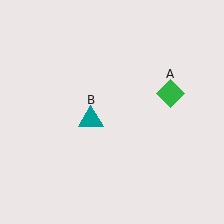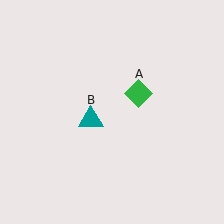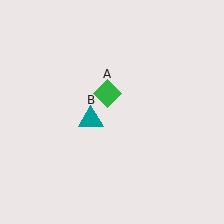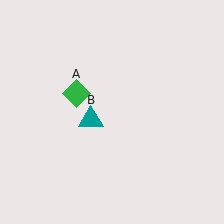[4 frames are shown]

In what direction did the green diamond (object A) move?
The green diamond (object A) moved left.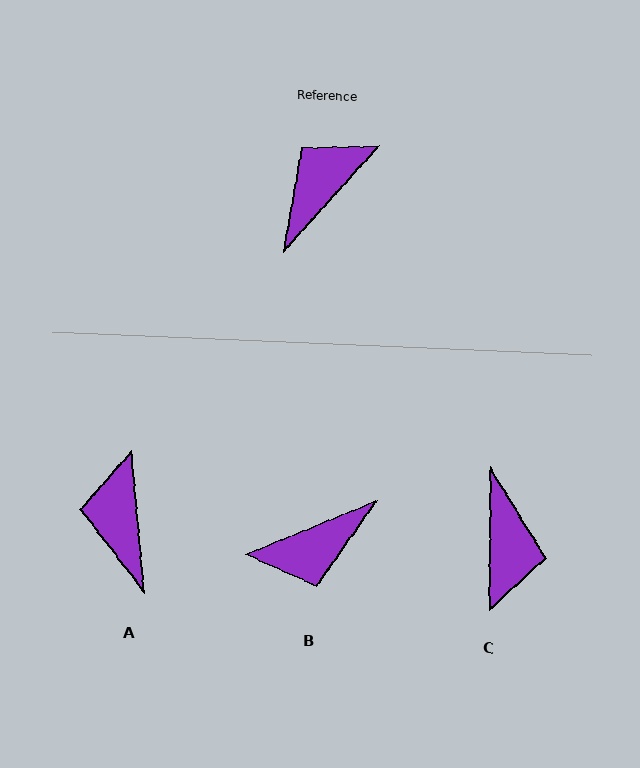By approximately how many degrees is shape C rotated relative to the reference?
Approximately 139 degrees clockwise.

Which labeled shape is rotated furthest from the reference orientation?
B, about 154 degrees away.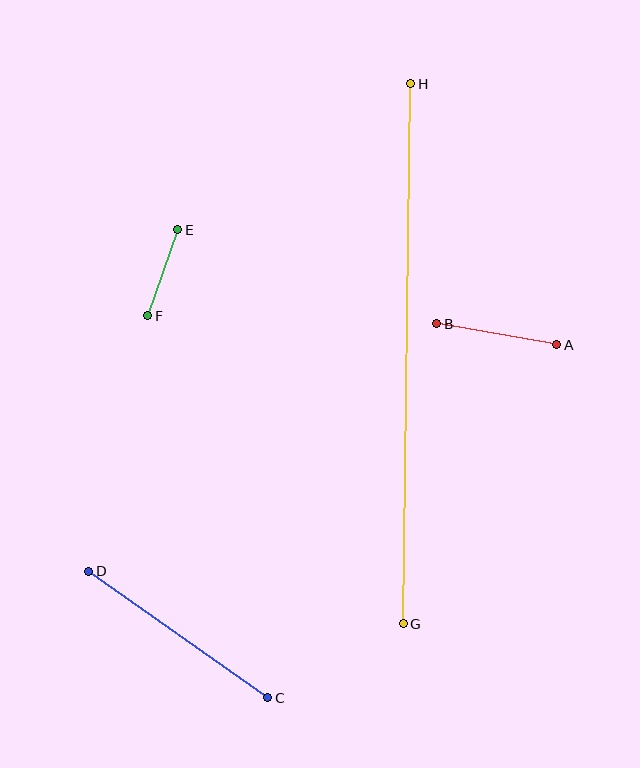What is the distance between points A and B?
The distance is approximately 122 pixels.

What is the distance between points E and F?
The distance is approximately 91 pixels.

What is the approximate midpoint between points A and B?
The midpoint is at approximately (497, 334) pixels.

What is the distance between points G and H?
The distance is approximately 540 pixels.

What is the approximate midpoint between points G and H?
The midpoint is at approximately (407, 354) pixels.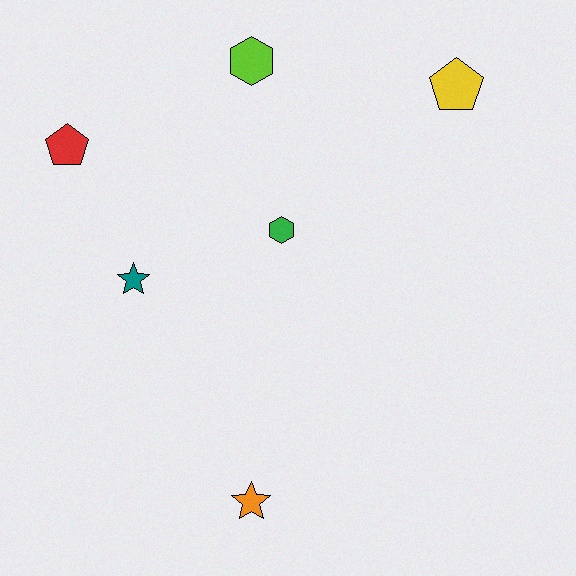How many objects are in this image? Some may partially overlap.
There are 6 objects.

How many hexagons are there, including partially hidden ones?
There are 2 hexagons.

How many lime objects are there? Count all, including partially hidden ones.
There is 1 lime object.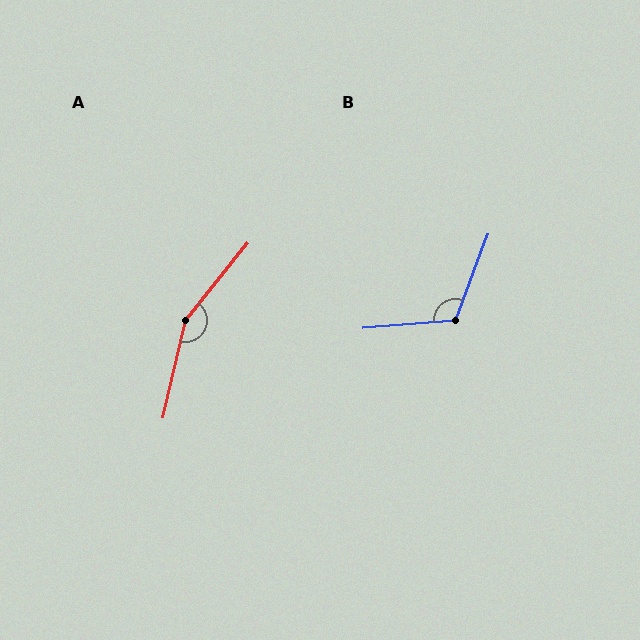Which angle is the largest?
A, at approximately 154 degrees.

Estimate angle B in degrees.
Approximately 115 degrees.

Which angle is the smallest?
B, at approximately 115 degrees.